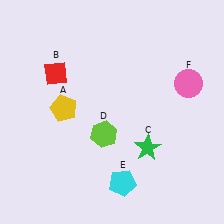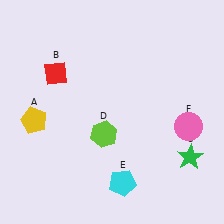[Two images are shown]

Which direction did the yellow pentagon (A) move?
The yellow pentagon (A) moved left.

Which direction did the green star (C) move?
The green star (C) moved right.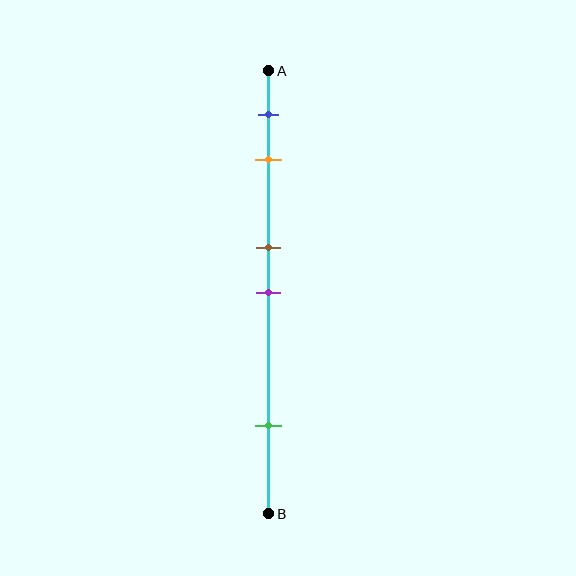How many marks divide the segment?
There are 5 marks dividing the segment.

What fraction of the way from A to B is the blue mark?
The blue mark is approximately 10% (0.1) of the way from A to B.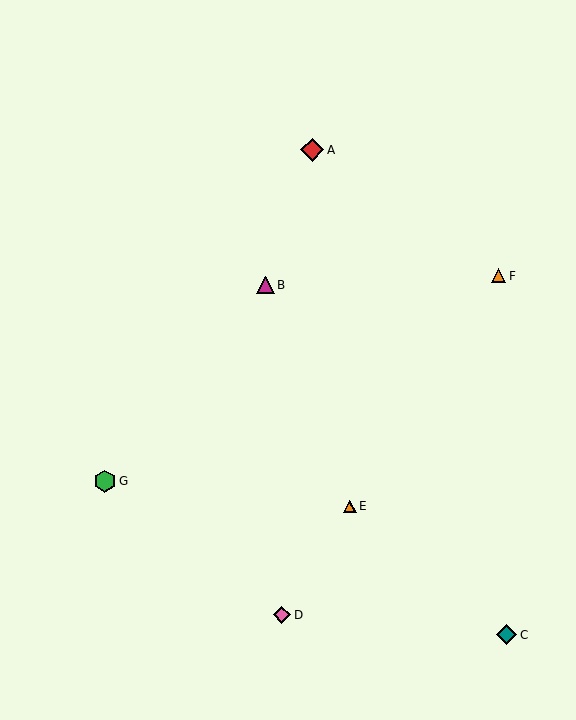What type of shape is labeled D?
Shape D is a pink diamond.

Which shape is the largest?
The red diamond (labeled A) is the largest.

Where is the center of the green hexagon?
The center of the green hexagon is at (105, 481).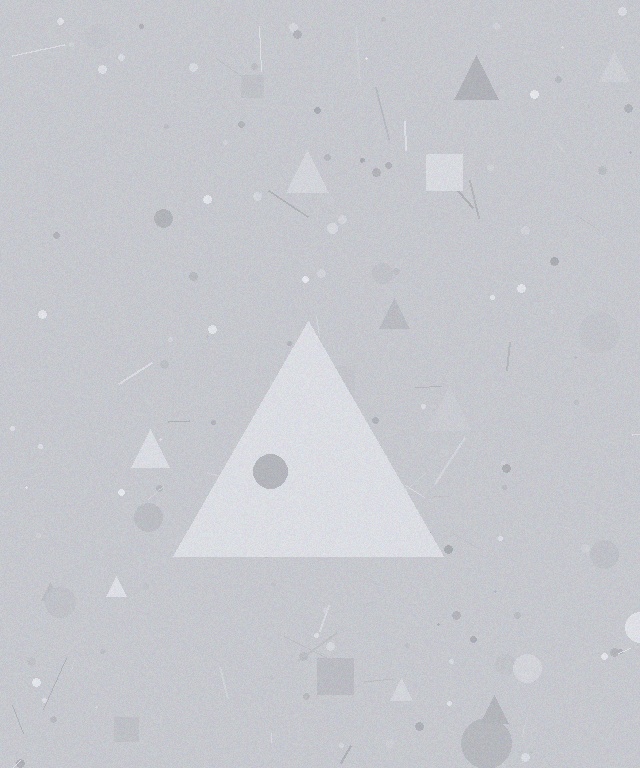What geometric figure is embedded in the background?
A triangle is embedded in the background.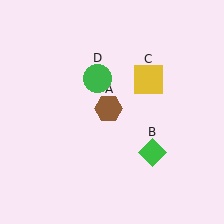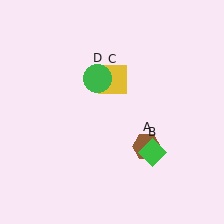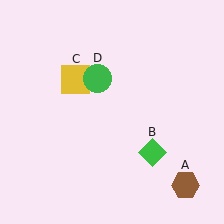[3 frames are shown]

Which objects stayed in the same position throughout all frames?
Green diamond (object B) and green circle (object D) remained stationary.